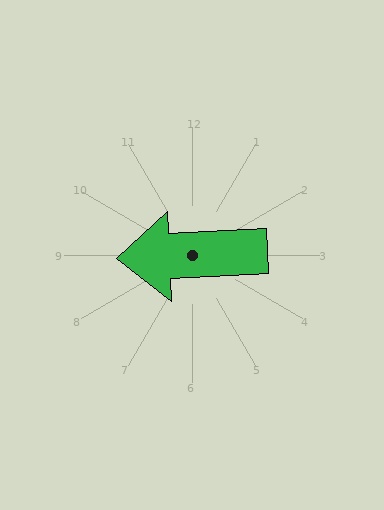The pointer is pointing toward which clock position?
Roughly 9 o'clock.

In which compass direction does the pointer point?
West.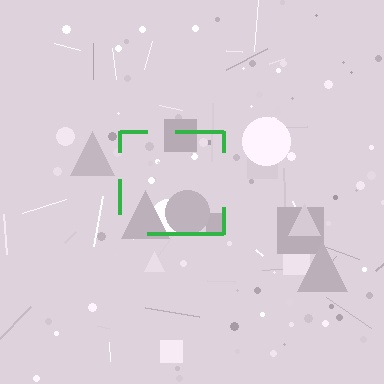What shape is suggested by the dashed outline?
The dashed outline suggests a square.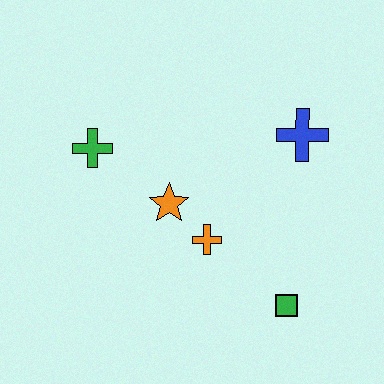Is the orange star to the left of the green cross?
No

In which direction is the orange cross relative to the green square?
The orange cross is to the left of the green square.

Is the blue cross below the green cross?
No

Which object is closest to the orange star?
The orange cross is closest to the orange star.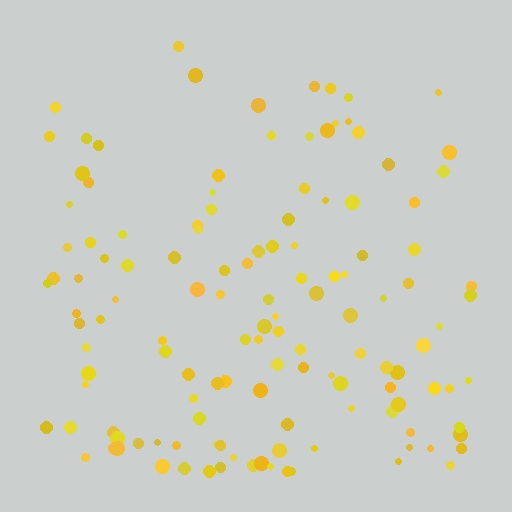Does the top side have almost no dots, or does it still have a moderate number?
Still a moderate number, just noticeably fewer than the bottom.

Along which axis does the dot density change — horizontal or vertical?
Vertical.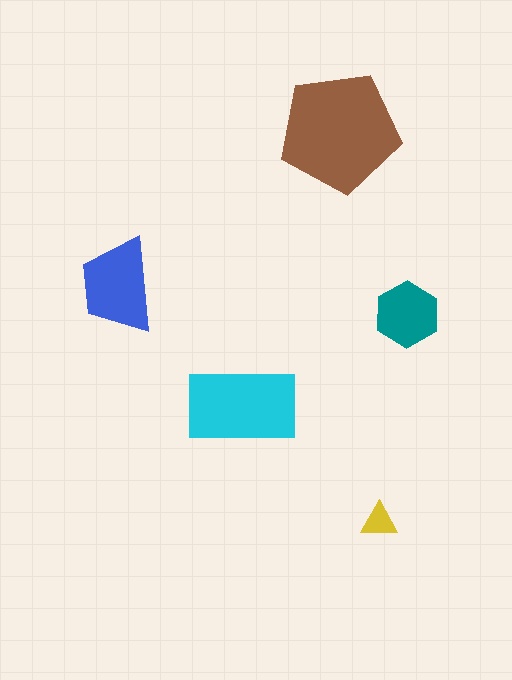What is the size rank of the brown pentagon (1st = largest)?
1st.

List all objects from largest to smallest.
The brown pentagon, the cyan rectangle, the blue trapezoid, the teal hexagon, the yellow triangle.